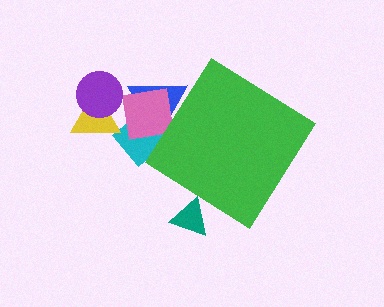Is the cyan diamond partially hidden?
Yes, the cyan diamond is partially hidden behind the green diamond.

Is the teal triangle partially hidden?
Yes, the teal triangle is partially hidden behind the green diamond.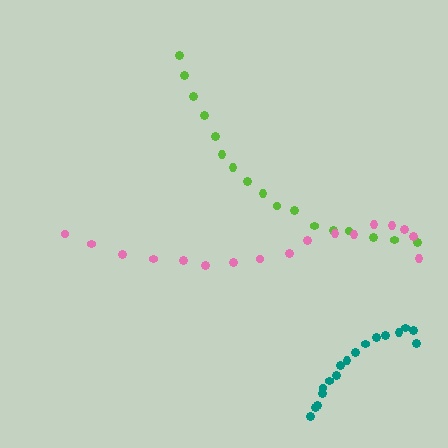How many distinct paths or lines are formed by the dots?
There are 3 distinct paths.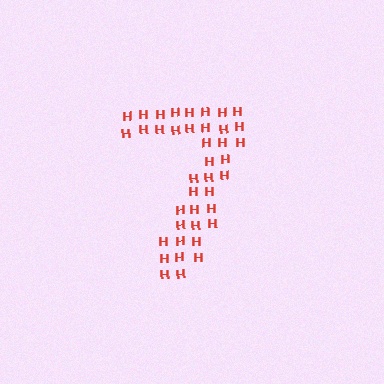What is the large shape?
The large shape is the digit 7.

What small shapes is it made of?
It is made of small letter H's.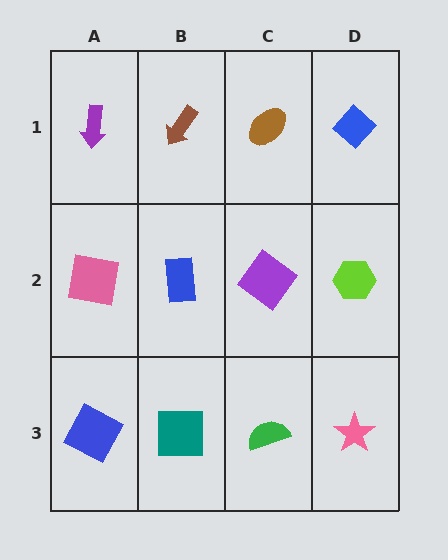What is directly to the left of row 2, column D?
A purple diamond.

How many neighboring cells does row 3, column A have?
2.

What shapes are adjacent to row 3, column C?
A purple diamond (row 2, column C), a teal square (row 3, column B), a pink star (row 3, column D).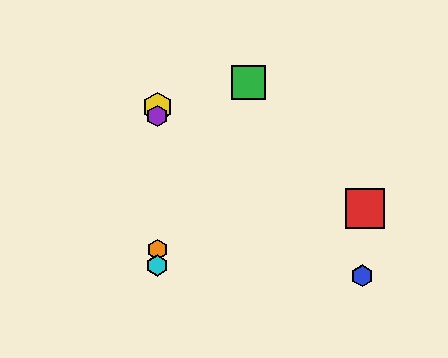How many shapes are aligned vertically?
4 shapes (the yellow hexagon, the purple hexagon, the orange hexagon, the cyan hexagon) are aligned vertically.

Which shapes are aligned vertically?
The yellow hexagon, the purple hexagon, the orange hexagon, the cyan hexagon are aligned vertically.